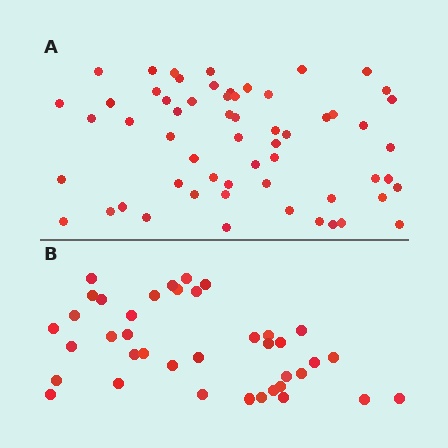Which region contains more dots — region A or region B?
Region A (the top region) has more dots.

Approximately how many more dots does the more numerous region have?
Region A has approximately 20 more dots than region B.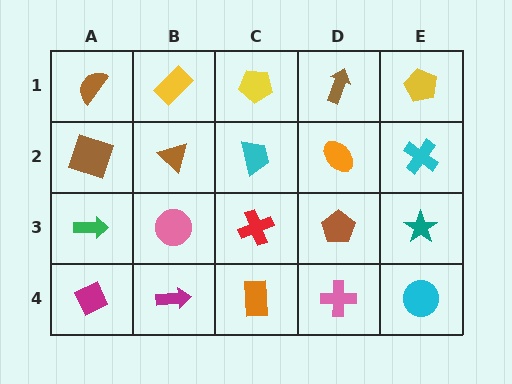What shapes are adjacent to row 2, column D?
A brown arrow (row 1, column D), a brown pentagon (row 3, column D), a cyan trapezoid (row 2, column C), a cyan cross (row 2, column E).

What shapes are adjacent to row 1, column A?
A brown square (row 2, column A), a yellow rectangle (row 1, column B).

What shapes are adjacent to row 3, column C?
A cyan trapezoid (row 2, column C), an orange rectangle (row 4, column C), a pink circle (row 3, column B), a brown pentagon (row 3, column D).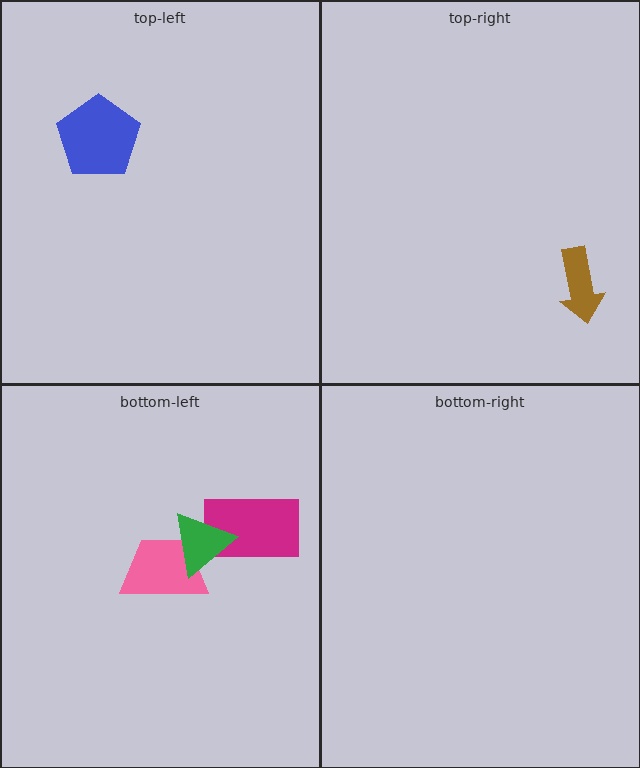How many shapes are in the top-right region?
1.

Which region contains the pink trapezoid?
The bottom-left region.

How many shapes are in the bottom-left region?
3.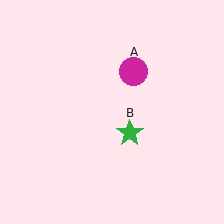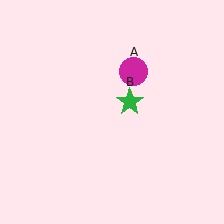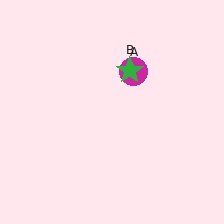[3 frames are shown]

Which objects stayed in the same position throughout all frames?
Magenta circle (object A) remained stationary.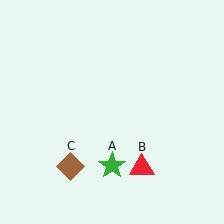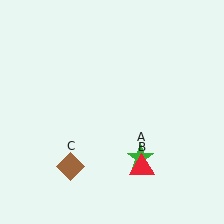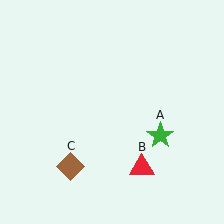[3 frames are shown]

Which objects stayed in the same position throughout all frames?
Red triangle (object B) and brown diamond (object C) remained stationary.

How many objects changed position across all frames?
1 object changed position: green star (object A).